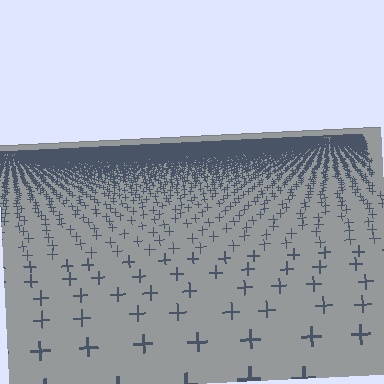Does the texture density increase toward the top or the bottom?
Density increases toward the top.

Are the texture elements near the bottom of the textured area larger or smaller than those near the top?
Larger. Near the bottom, elements are closer to the viewer and appear at a bigger on-screen size.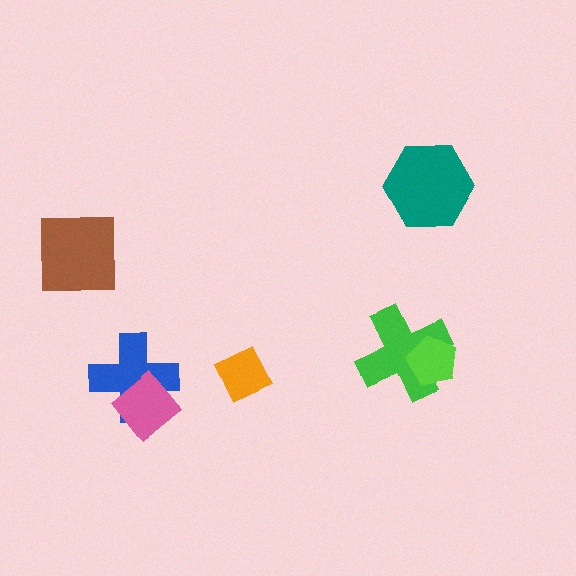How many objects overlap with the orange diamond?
0 objects overlap with the orange diamond.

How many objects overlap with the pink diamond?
1 object overlaps with the pink diamond.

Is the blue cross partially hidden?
Yes, it is partially covered by another shape.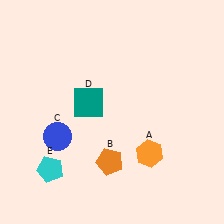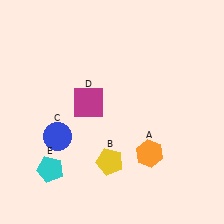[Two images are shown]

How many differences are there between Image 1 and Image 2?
There are 2 differences between the two images.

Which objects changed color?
B changed from orange to yellow. D changed from teal to magenta.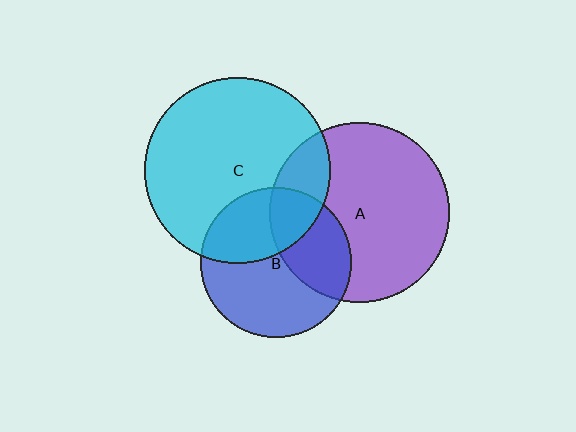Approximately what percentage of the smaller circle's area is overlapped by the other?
Approximately 20%.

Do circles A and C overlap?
Yes.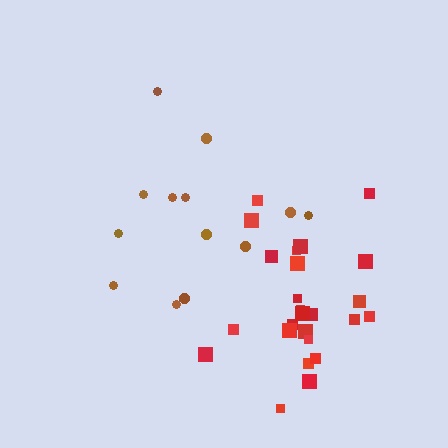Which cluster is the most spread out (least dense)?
Brown.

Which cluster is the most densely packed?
Red.